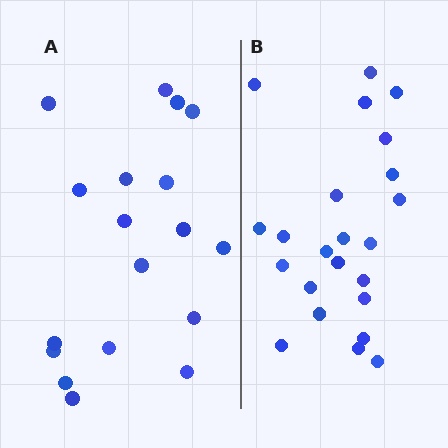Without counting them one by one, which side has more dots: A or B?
Region B (the right region) has more dots.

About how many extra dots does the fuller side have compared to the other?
Region B has about 5 more dots than region A.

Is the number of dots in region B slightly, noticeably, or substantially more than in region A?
Region B has noticeably more, but not dramatically so. The ratio is roughly 1.3 to 1.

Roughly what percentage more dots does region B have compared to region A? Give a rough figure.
About 30% more.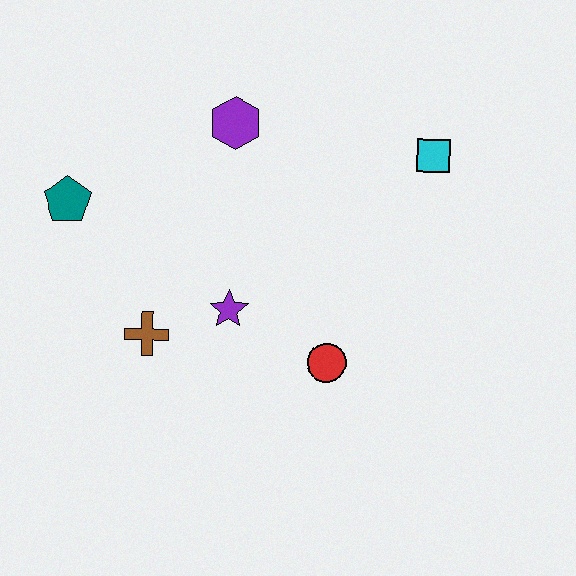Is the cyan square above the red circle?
Yes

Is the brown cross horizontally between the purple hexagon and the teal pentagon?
Yes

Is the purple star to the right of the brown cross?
Yes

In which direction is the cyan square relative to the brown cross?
The cyan square is to the right of the brown cross.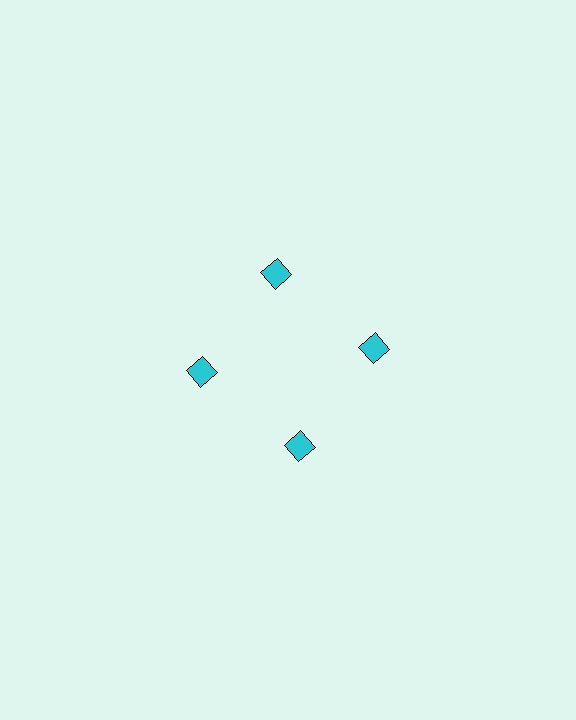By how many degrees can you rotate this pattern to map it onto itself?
The pattern maps onto itself every 90 degrees of rotation.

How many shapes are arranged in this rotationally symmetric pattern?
There are 4 shapes, arranged in 4 groups of 1.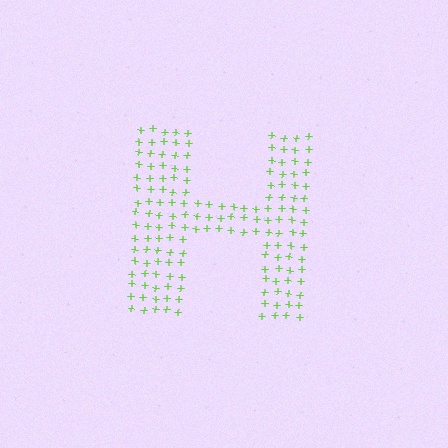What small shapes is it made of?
It is made of small plus signs.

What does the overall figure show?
The overall figure shows the letter H.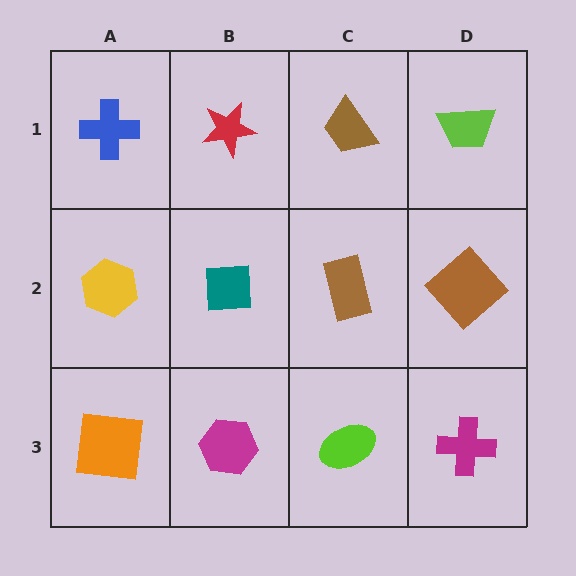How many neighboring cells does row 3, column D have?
2.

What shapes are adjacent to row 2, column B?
A red star (row 1, column B), a magenta hexagon (row 3, column B), a yellow hexagon (row 2, column A), a brown rectangle (row 2, column C).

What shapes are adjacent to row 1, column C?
A brown rectangle (row 2, column C), a red star (row 1, column B), a lime trapezoid (row 1, column D).